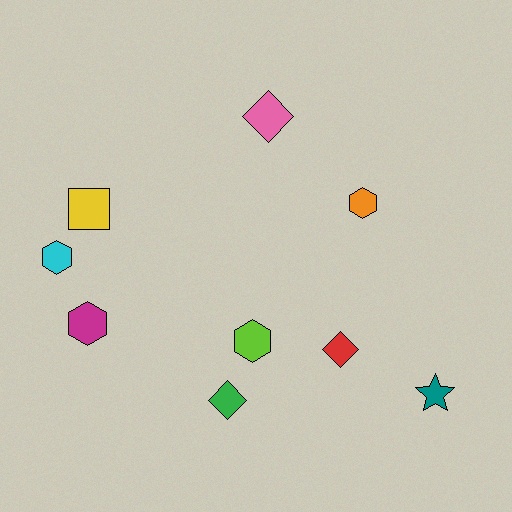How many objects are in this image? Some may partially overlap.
There are 9 objects.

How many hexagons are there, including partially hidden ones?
There are 4 hexagons.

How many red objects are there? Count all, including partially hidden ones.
There is 1 red object.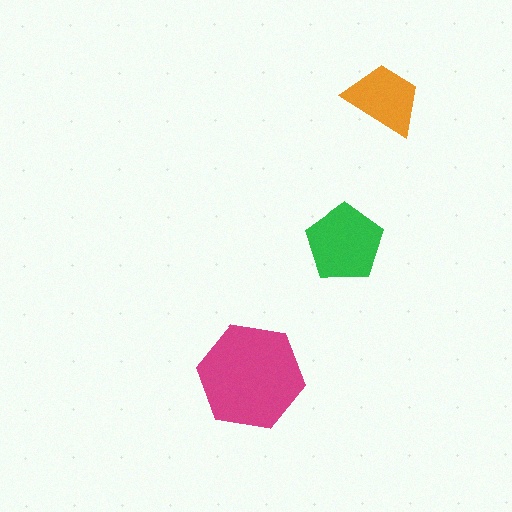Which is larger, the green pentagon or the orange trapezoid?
The green pentagon.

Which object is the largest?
The magenta hexagon.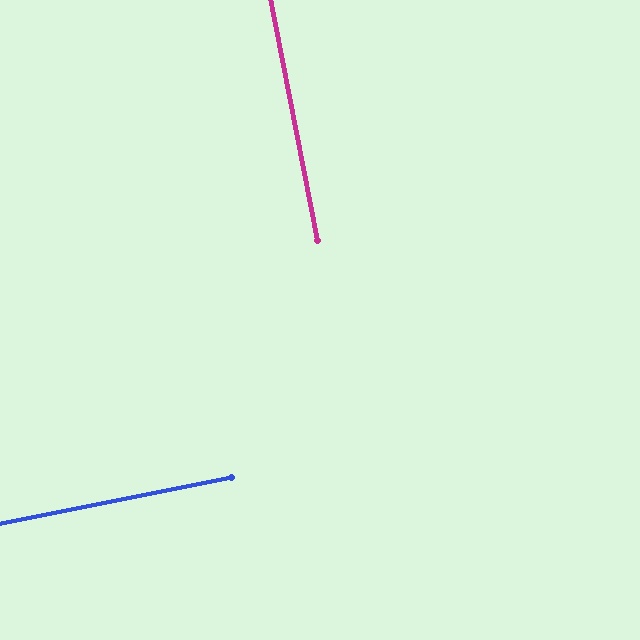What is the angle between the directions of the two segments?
Approximately 90 degrees.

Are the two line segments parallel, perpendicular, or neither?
Perpendicular — they meet at approximately 90°.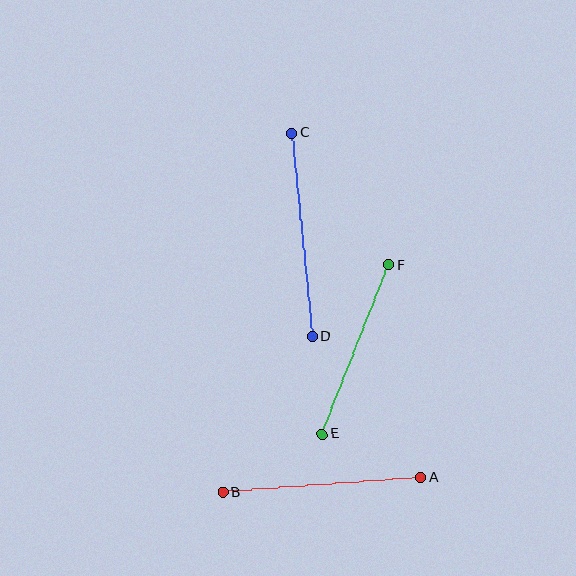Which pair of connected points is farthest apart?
Points C and D are farthest apart.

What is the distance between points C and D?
The distance is approximately 204 pixels.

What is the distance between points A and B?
The distance is approximately 199 pixels.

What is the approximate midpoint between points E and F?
The midpoint is at approximately (356, 349) pixels.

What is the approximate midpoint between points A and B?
The midpoint is at approximately (322, 485) pixels.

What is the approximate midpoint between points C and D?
The midpoint is at approximately (302, 235) pixels.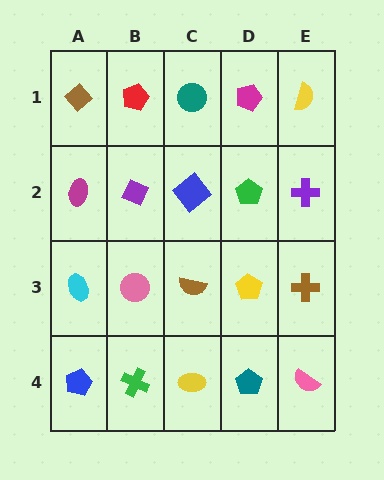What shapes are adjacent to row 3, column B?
A purple diamond (row 2, column B), a green cross (row 4, column B), a cyan ellipse (row 3, column A), a brown semicircle (row 3, column C).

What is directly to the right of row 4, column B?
A yellow ellipse.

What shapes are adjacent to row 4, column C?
A brown semicircle (row 3, column C), a green cross (row 4, column B), a teal pentagon (row 4, column D).